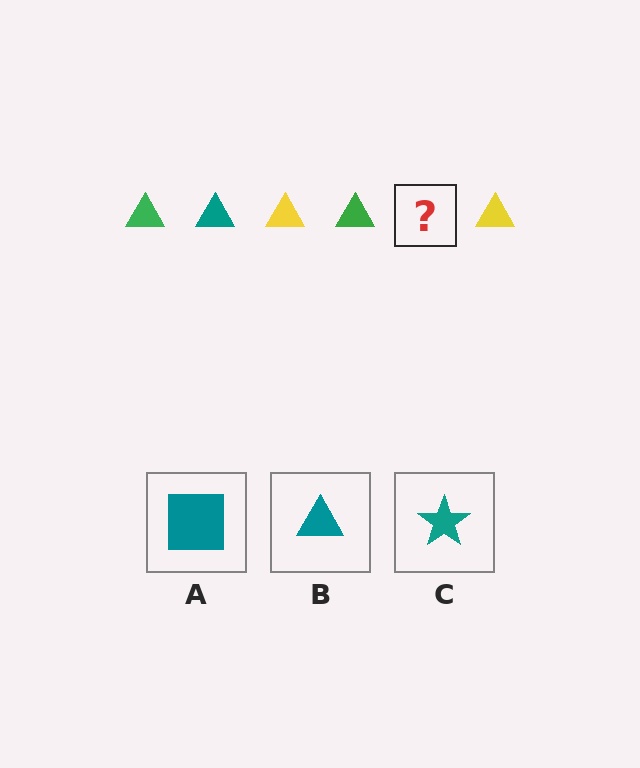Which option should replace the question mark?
Option B.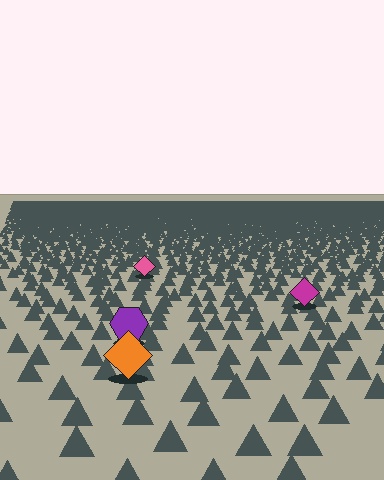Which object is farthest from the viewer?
The pink diamond is farthest from the viewer. It appears smaller and the ground texture around it is denser.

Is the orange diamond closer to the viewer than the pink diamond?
Yes. The orange diamond is closer — you can tell from the texture gradient: the ground texture is coarser near it.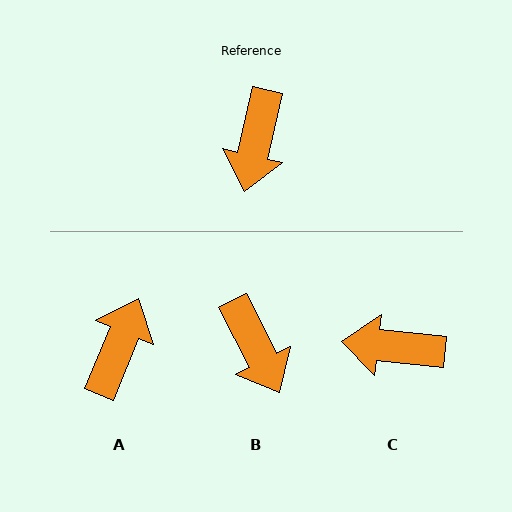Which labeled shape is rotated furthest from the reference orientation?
A, about 171 degrees away.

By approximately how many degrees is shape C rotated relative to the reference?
Approximately 83 degrees clockwise.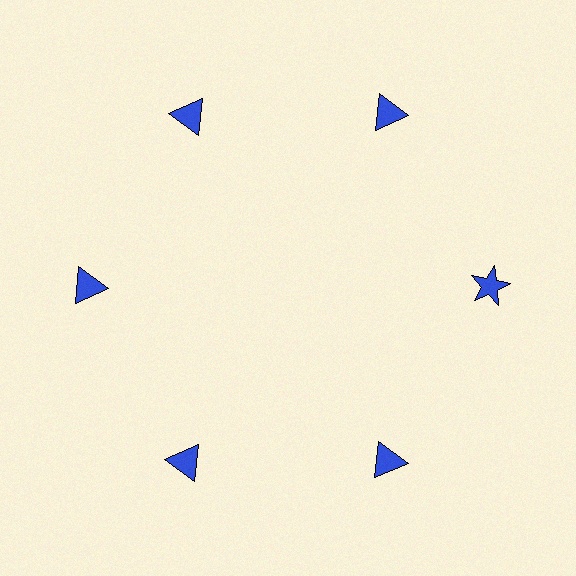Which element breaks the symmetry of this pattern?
The blue star at roughly the 3 o'clock position breaks the symmetry. All other shapes are blue triangles.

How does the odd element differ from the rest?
It has a different shape: star instead of triangle.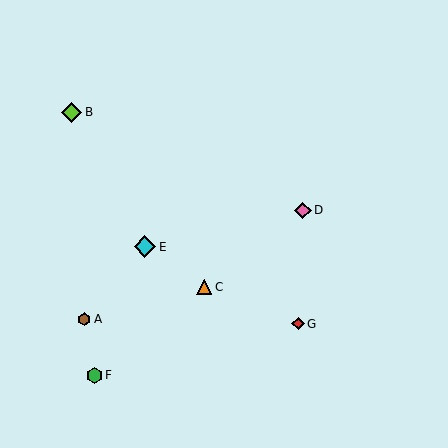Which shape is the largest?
The cyan diamond (labeled E) is the largest.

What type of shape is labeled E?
Shape E is a cyan diamond.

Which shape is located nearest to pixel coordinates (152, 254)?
The cyan diamond (labeled E) at (145, 247) is nearest to that location.